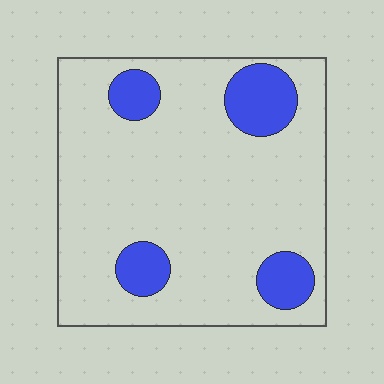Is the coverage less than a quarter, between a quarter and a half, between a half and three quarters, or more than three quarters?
Less than a quarter.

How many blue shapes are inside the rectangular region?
4.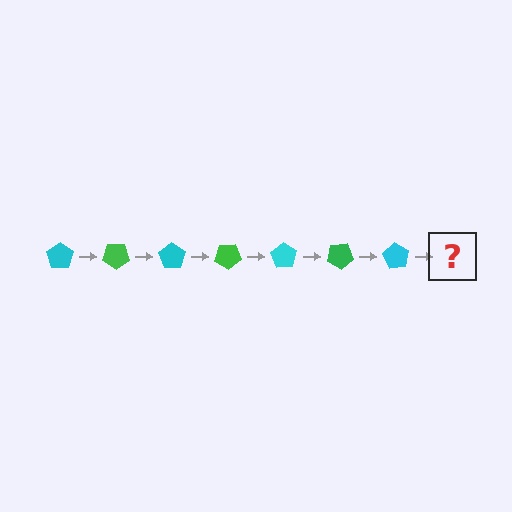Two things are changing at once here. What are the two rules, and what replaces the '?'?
The two rules are that it rotates 35 degrees each step and the color cycles through cyan and green. The '?' should be a green pentagon, rotated 245 degrees from the start.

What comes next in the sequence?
The next element should be a green pentagon, rotated 245 degrees from the start.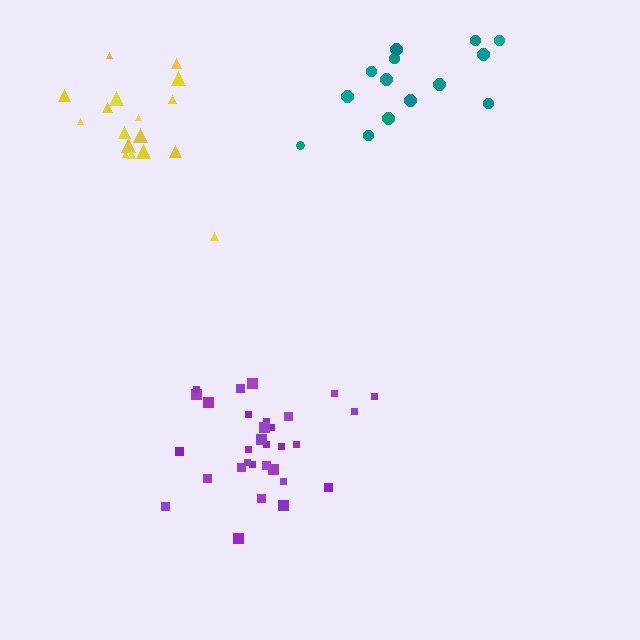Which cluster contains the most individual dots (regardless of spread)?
Purple (31).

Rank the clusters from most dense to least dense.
purple, yellow, teal.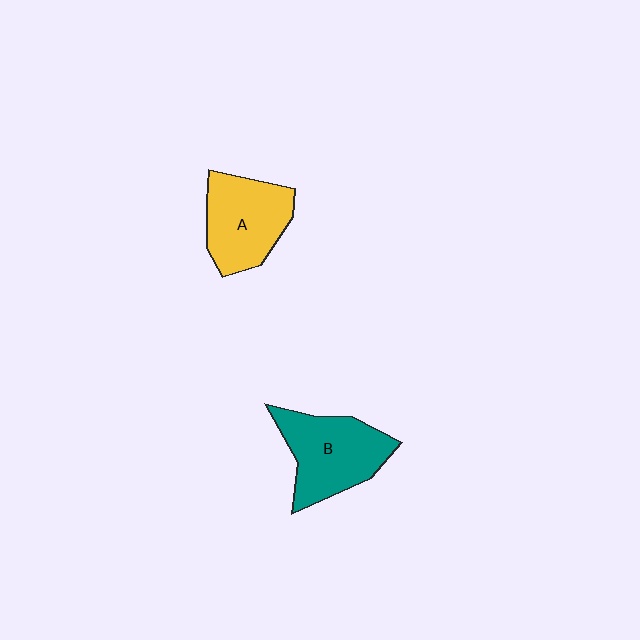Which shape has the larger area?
Shape B (teal).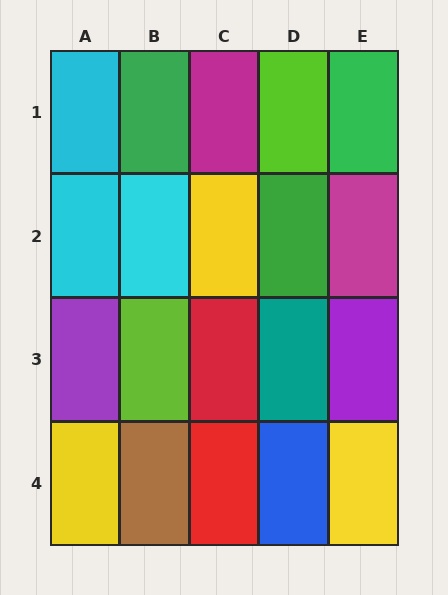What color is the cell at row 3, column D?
Teal.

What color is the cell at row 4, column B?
Brown.